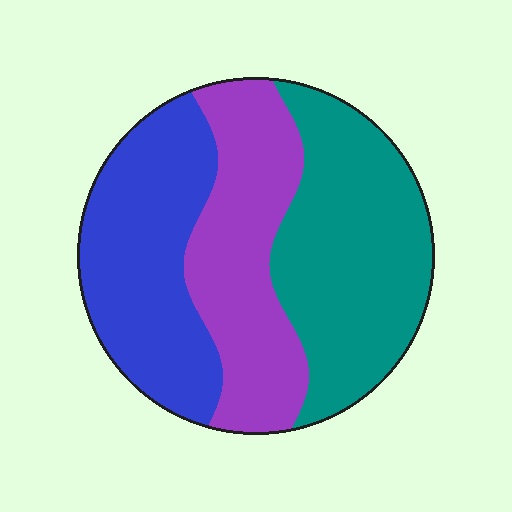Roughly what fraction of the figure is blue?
Blue covers about 30% of the figure.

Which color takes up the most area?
Teal, at roughly 40%.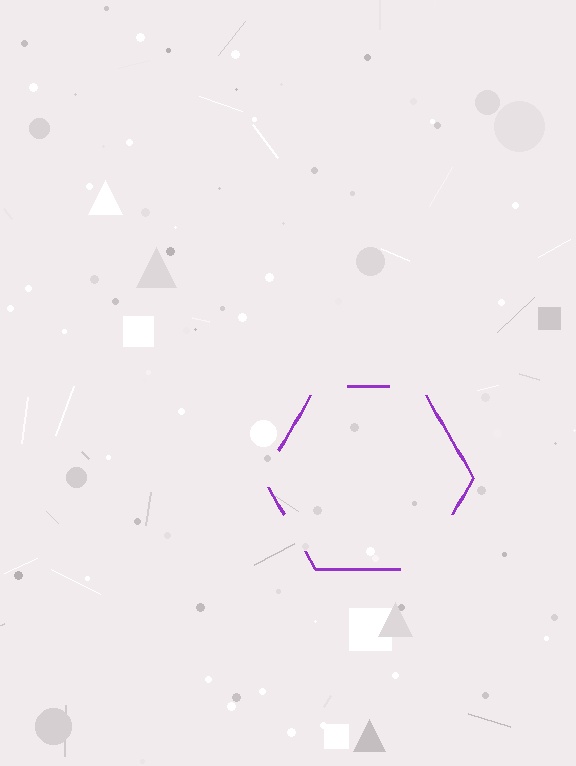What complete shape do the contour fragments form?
The contour fragments form a hexagon.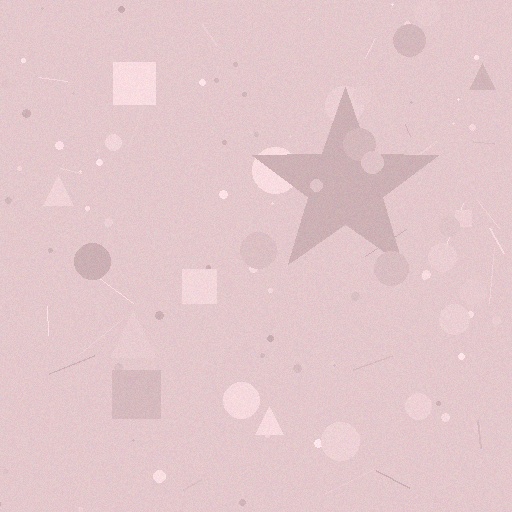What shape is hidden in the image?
A star is hidden in the image.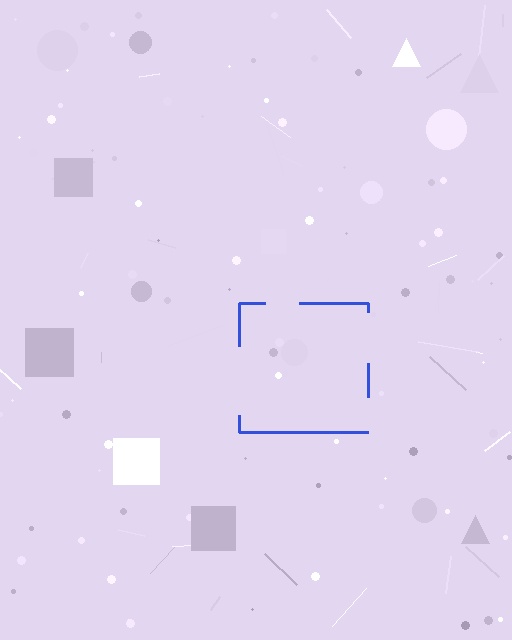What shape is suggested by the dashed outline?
The dashed outline suggests a square.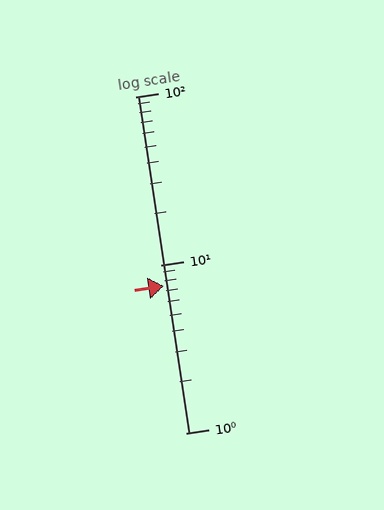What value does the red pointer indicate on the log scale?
The pointer indicates approximately 7.5.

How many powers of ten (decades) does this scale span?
The scale spans 2 decades, from 1 to 100.